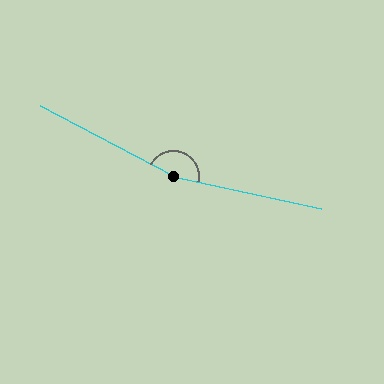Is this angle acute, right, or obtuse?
It is obtuse.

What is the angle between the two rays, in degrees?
Approximately 164 degrees.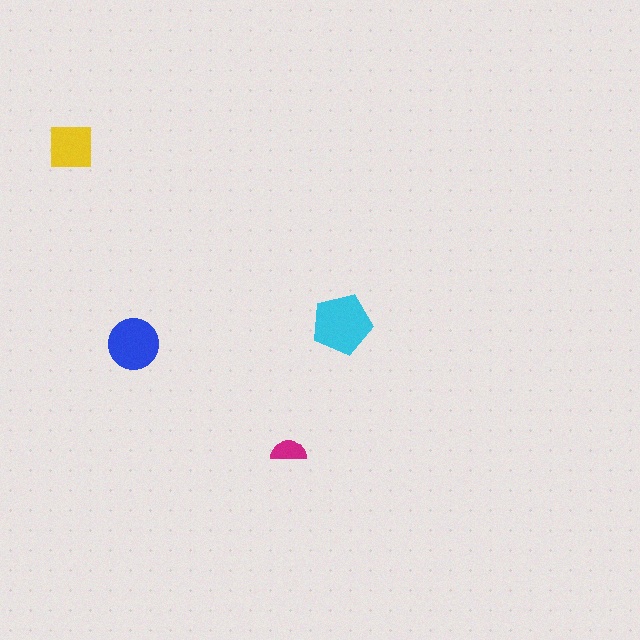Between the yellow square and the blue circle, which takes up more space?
The blue circle.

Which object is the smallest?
The magenta semicircle.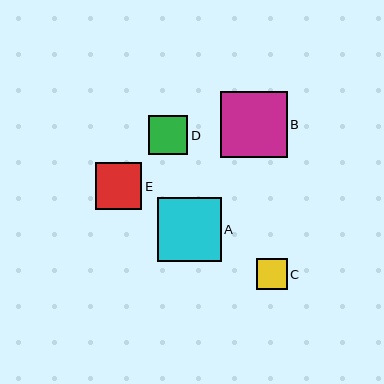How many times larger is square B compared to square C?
Square B is approximately 2.2 times the size of square C.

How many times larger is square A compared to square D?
Square A is approximately 1.6 times the size of square D.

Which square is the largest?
Square B is the largest with a size of approximately 66 pixels.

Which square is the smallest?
Square C is the smallest with a size of approximately 31 pixels.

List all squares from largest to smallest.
From largest to smallest: B, A, E, D, C.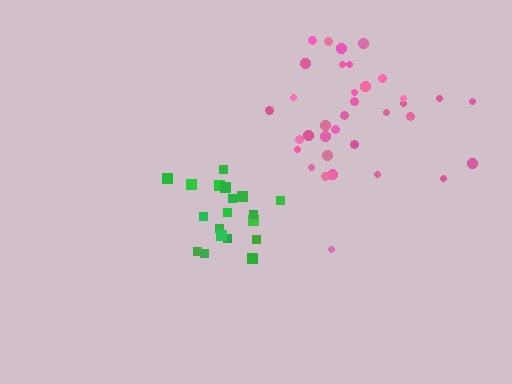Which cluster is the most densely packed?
Green.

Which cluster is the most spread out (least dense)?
Pink.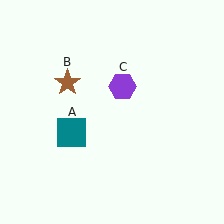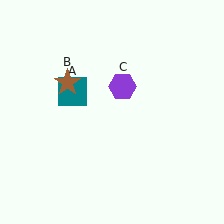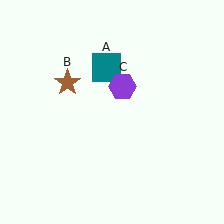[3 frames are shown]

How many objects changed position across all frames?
1 object changed position: teal square (object A).